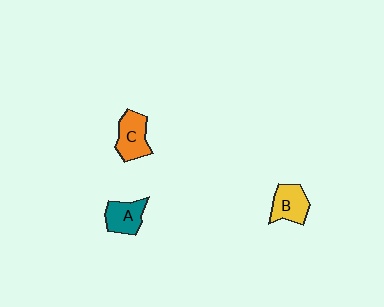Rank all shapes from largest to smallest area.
From largest to smallest: C (orange), B (yellow), A (teal).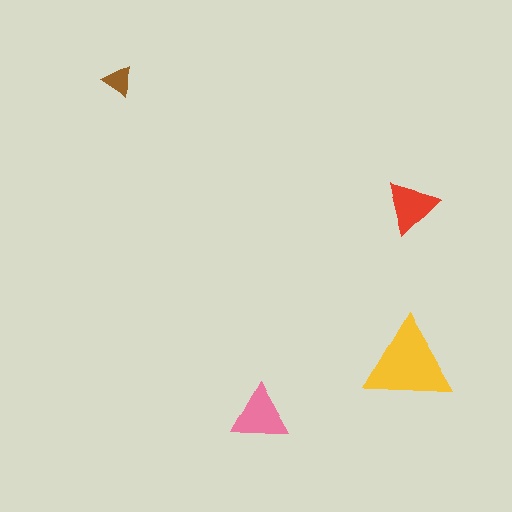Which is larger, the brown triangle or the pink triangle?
The pink one.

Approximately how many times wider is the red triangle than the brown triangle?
About 2 times wider.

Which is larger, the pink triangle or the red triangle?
The pink one.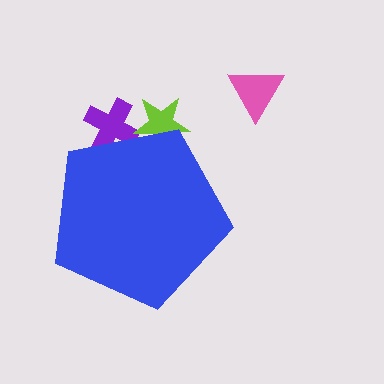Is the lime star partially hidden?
Yes, the lime star is partially hidden behind the blue pentagon.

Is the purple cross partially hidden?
Yes, the purple cross is partially hidden behind the blue pentagon.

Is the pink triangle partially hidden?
No, the pink triangle is fully visible.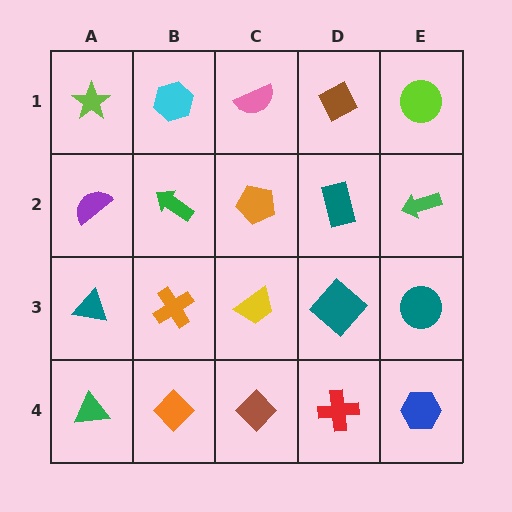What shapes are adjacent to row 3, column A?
A purple semicircle (row 2, column A), a green triangle (row 4, column A), an orange cross (row 3, column B).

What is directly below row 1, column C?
An orange pentagon.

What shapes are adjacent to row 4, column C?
A yellow trapezoid (row 3, column C), an orange diamond (row 4, column B), a red cross (row 4, column D).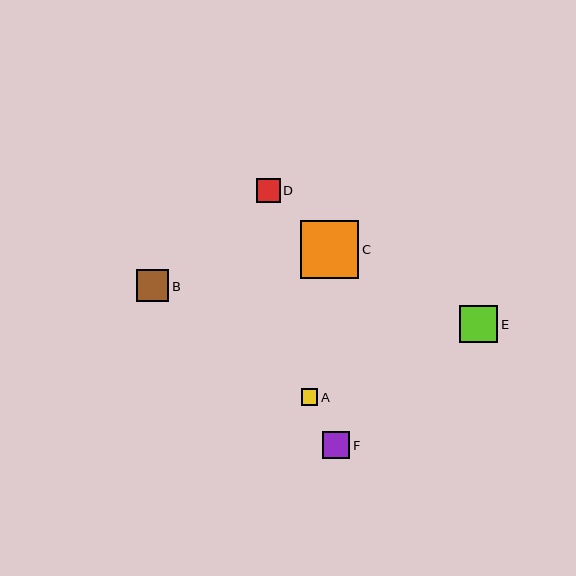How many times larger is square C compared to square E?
Square C is approximately 1.5 times the size of square E.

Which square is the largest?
Square C is the largest with a size of approximately 58 pixels.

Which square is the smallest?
Square A is the smallest with a size of approximately 17 pixels.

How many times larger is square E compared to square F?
Square E is approximately 1.4 times the size of square F.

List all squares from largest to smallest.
From largest to smallest: C, E, B, F, D, A.